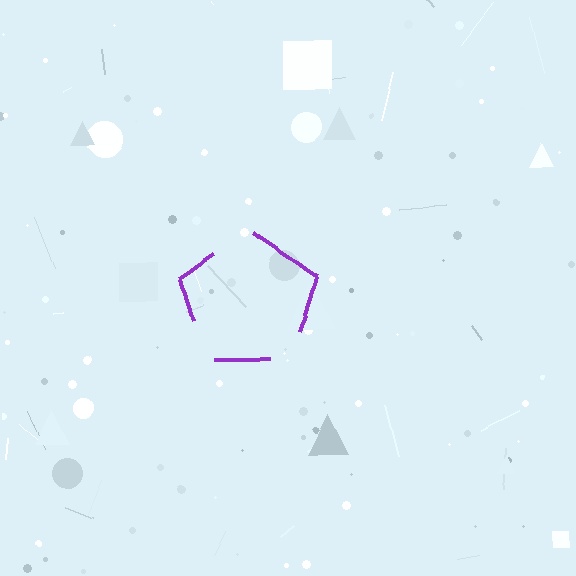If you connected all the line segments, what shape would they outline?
They would outline a pentagon.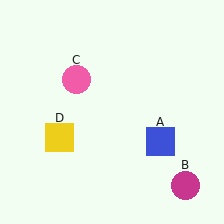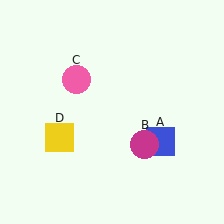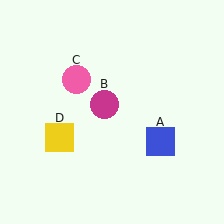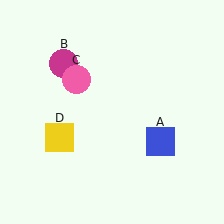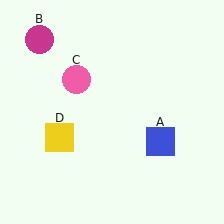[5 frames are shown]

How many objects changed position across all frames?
1 object changed position: magenta circle (object B).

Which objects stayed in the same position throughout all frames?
Blue square (object A) and pink circle (object C) and yellow square (object D) remained stationary.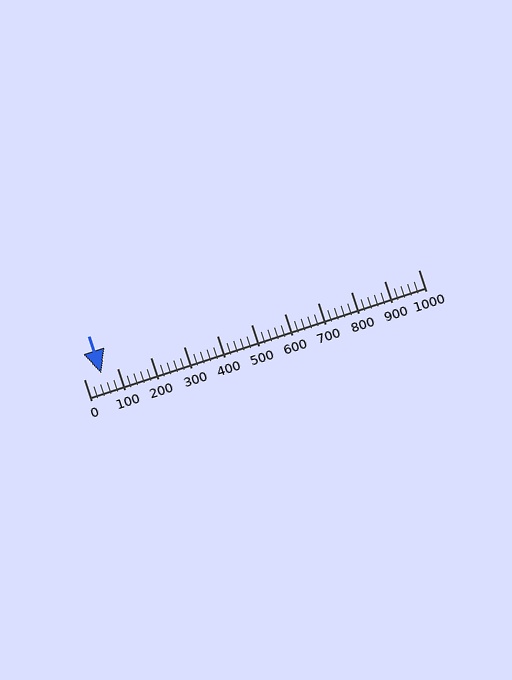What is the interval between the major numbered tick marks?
The major tick marks are spaced 100 units apart.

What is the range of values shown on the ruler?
The ruler shows values from 0 to 1000.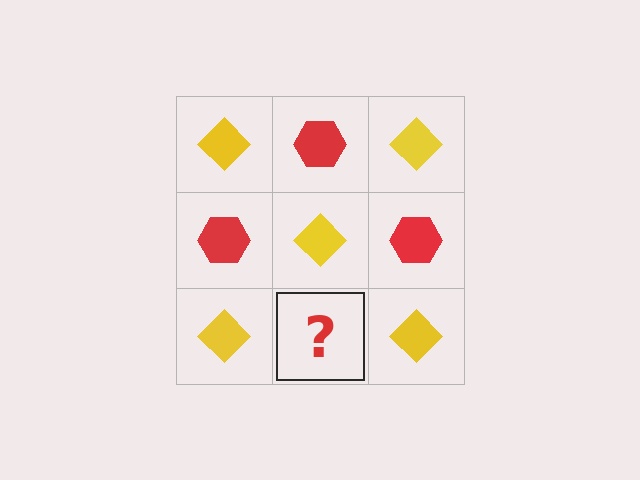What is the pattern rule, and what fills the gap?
The rule is that it alternates yellow diamond and red hexagon in a checkerboard pattern. The gap should be filled with a red hexagon.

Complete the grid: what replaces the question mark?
The question mark should be replaced with a red hexagon.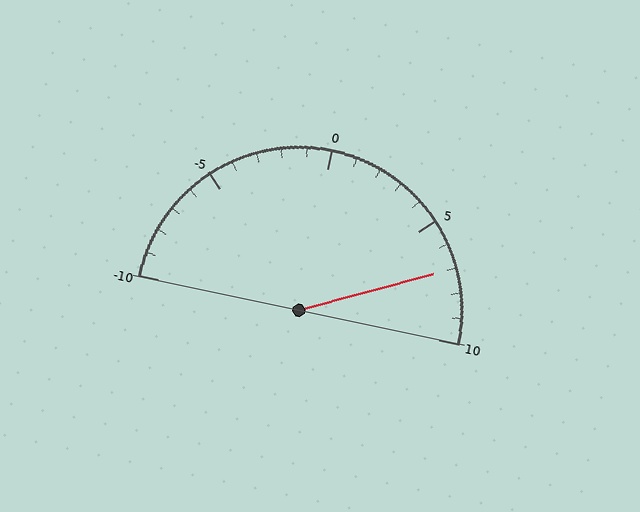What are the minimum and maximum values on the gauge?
The gauge ranges from -10 to 10.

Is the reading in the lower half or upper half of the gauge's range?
The reading is in the upper half of the range (-10 to 10).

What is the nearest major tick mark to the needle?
The nearest major tick mark is 5.